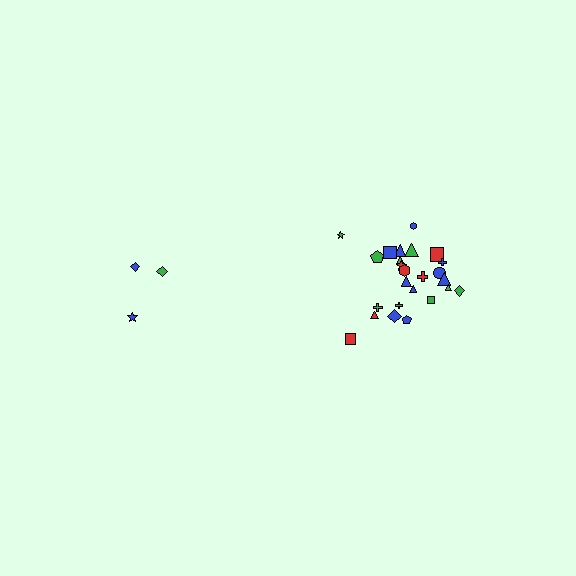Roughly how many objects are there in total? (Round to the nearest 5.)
Roughly 30 objects in total.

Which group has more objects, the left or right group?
The right group.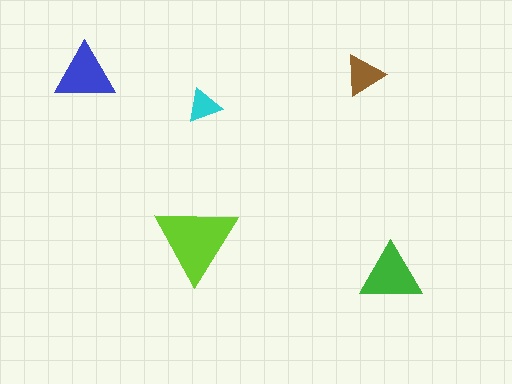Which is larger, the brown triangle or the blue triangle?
The blue one.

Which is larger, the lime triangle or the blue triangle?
The lime one.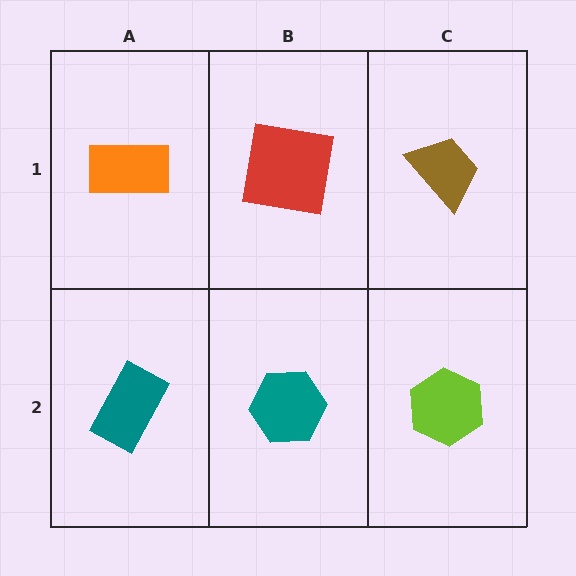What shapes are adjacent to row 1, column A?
A teal rectangle (row 2, column A), a red square (row 1, column B).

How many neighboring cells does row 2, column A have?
2.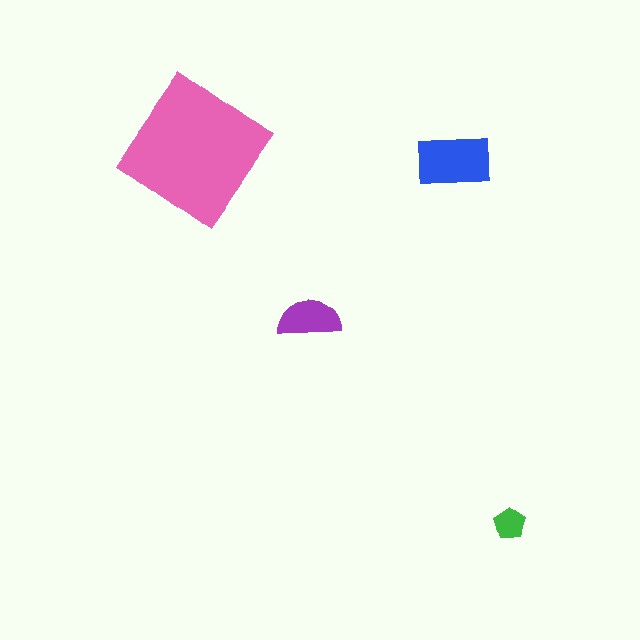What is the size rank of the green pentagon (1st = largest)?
4th.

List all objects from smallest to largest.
The green pentagon, the purple semicircle, the blue rectangle, the pink diamond.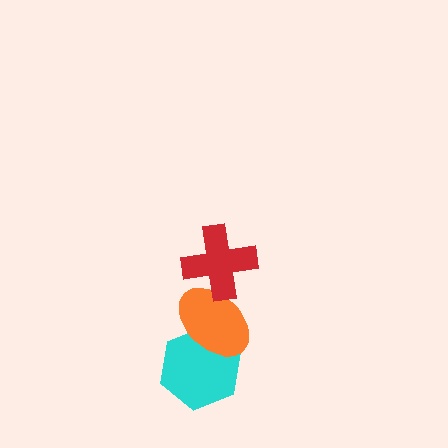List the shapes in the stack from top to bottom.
From top to bottom: the red cross, the orange ellipse, the cyan hexagon.